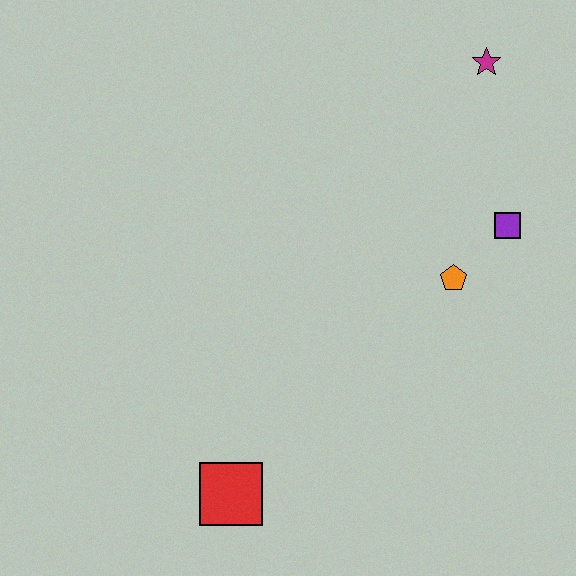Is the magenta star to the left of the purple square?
Yes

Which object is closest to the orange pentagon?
The purple square is closest to the orange pentagon.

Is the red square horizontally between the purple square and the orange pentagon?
No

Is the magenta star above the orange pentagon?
Yes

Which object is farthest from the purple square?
The red square is farthest from the purple square.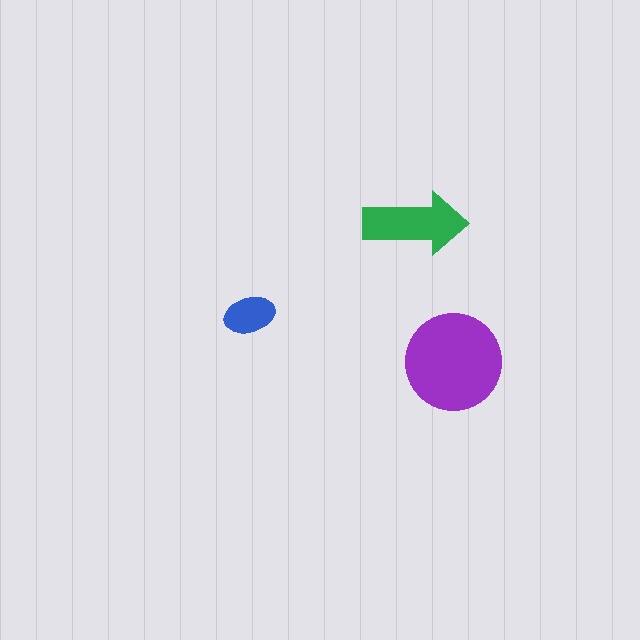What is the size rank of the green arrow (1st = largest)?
2nd.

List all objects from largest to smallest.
The purple circle, the green arrow, the blue ellipse.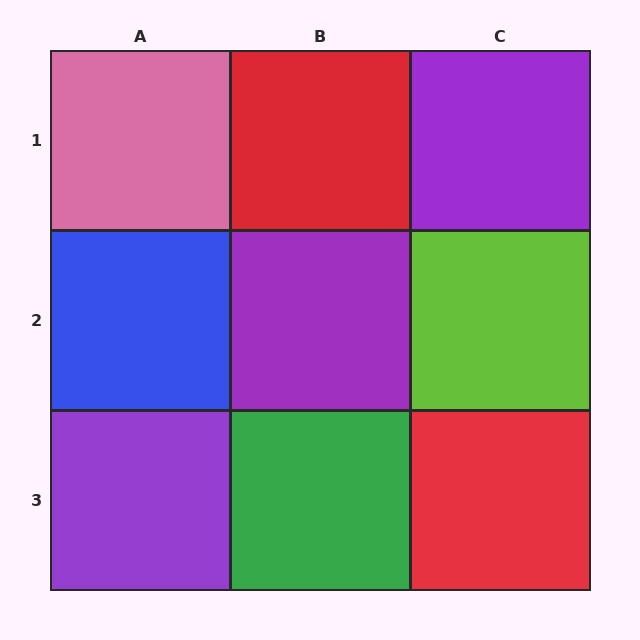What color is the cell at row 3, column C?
Red.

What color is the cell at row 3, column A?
Purple.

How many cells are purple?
3 cells are purple.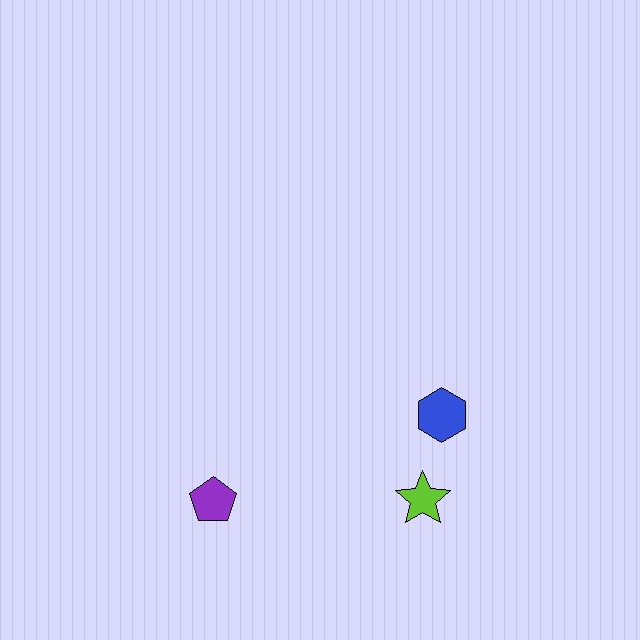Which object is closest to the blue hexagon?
The lime star is closest to the blue hexagon.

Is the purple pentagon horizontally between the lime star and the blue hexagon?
No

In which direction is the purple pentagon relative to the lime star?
The purple pentagon is to the left of the lime star.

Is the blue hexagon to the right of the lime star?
Yes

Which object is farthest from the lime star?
The purple pentagon is farthest from the lime star.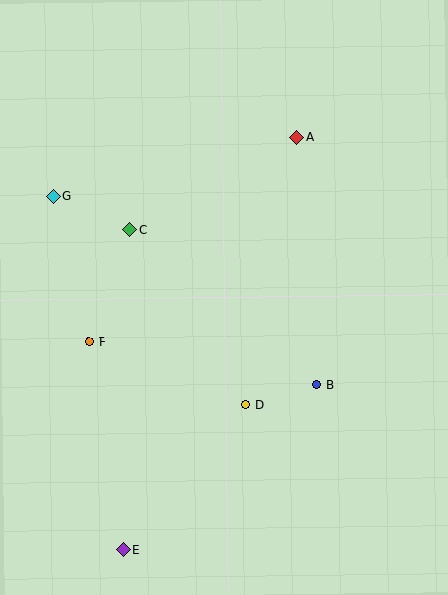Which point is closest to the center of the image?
Point D at (246, 404) is closest to the center.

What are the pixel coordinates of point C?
Point C is at (130, 230).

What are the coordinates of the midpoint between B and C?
The midpoint between B and C is at (223, 307).